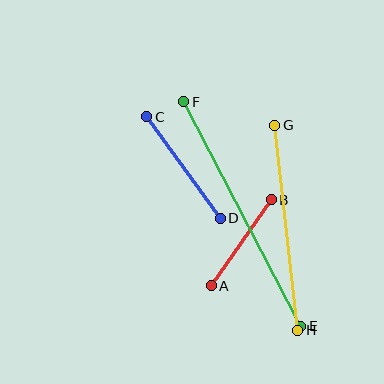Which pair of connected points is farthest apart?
Points E and F are farthest apart.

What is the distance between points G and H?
The distance is approximately 206 pixels.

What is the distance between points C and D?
The distance is approximately 125 pixels.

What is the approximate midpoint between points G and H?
The midpoint is at approximately (286, 228) pixels.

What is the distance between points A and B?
The distance is approximately 105 pixels.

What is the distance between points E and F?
The distance is approximately 253 pixels.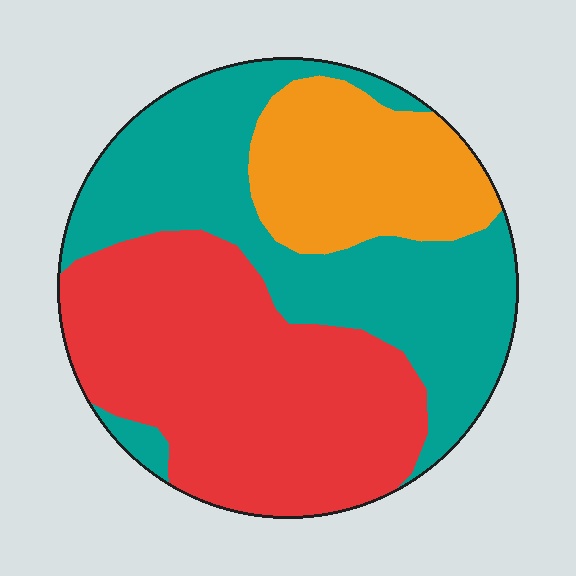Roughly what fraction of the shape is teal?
Teal covers roughly 40% of the shape.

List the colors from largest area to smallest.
From largest to smallest: red, teal, orange.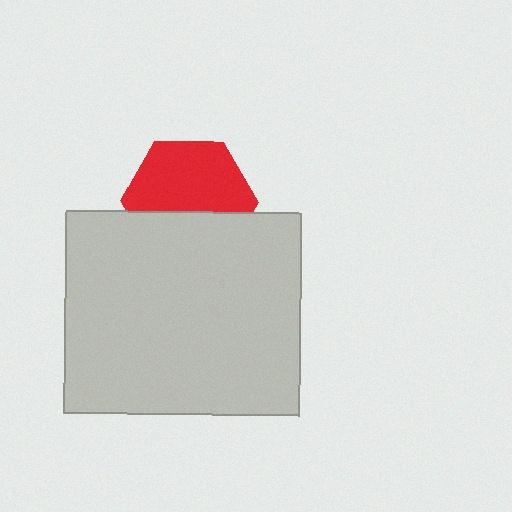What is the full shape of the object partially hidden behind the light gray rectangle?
The partially hidden object is a red hexagon.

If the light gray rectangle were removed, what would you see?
You would see the complete red hexagon.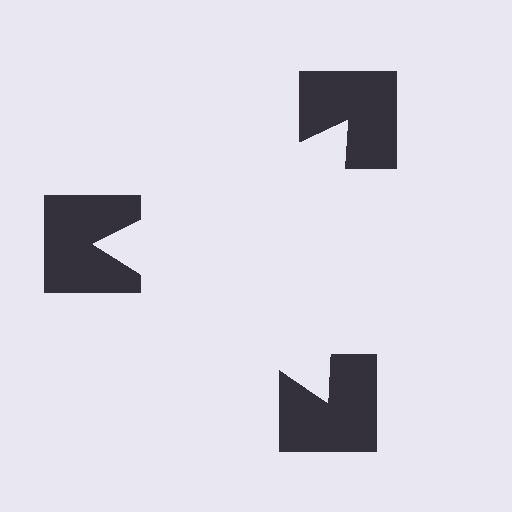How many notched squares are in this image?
There are 3 — one at each vertex of the illusory triangle.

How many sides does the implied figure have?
3 sides.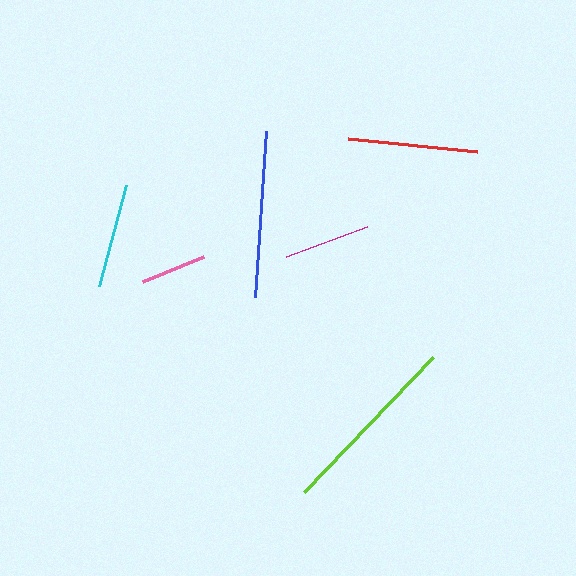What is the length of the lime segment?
The lime segment is approximately 187 pixels long.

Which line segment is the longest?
The lime line is the longest at approximately 187 pixels.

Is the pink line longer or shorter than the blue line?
The blue line is longer than the pink line.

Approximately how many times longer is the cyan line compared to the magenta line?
The cyan line is approximately 1.2 times the length of the magenta line.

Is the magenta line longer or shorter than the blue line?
The blue line is longer than the magenta line.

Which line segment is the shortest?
The pink line is the shortest at approximately 66 pixels.